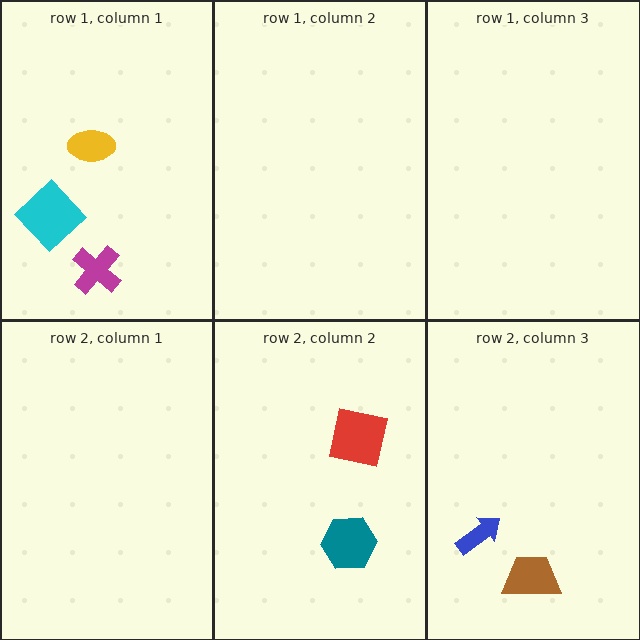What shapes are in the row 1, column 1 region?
The yellow ellipse, the magenta cross, the cyan diamond.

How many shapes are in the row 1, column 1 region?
3.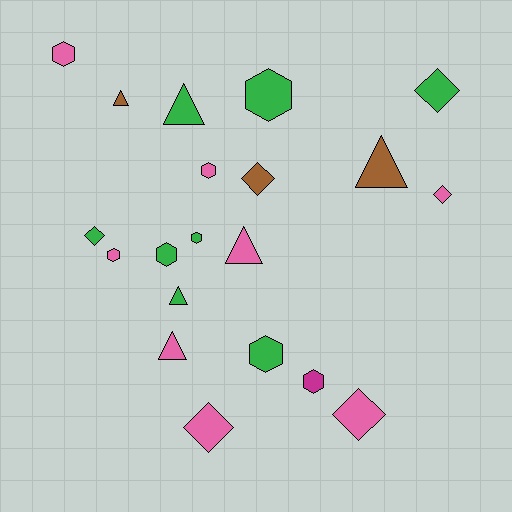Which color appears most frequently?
Pink, with 8 objects.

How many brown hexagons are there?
There are no brown hexagons.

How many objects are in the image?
There are 20 objects.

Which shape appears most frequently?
Hexagon, with 8 objects.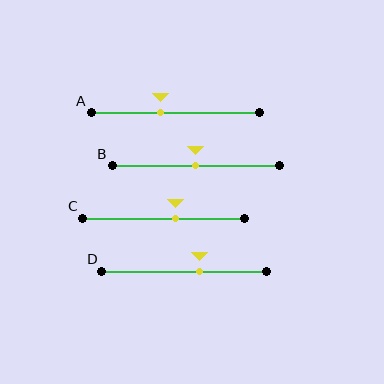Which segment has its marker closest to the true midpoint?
Segment B has its marker closest to the true midpoint.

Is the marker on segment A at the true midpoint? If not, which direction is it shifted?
No, the marker on segment A is shifted to the left by about 9% of the segment length.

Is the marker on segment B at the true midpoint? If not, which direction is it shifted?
Yes, the marker on segment B is at the true midpoint.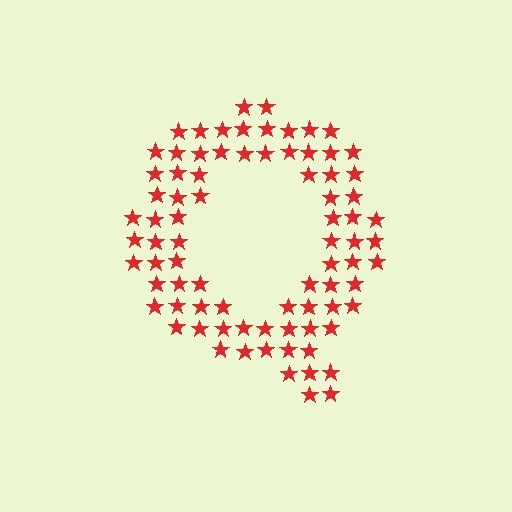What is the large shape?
The large shape is the letter Q.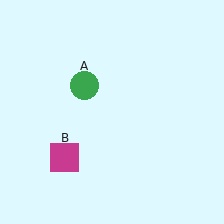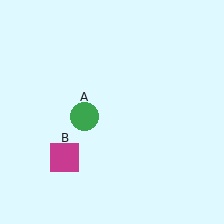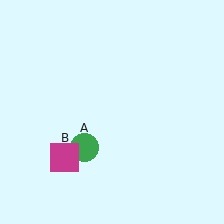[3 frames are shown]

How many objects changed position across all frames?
1 object changed position: green circle (object A).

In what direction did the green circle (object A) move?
The green circle (object A) moved down.